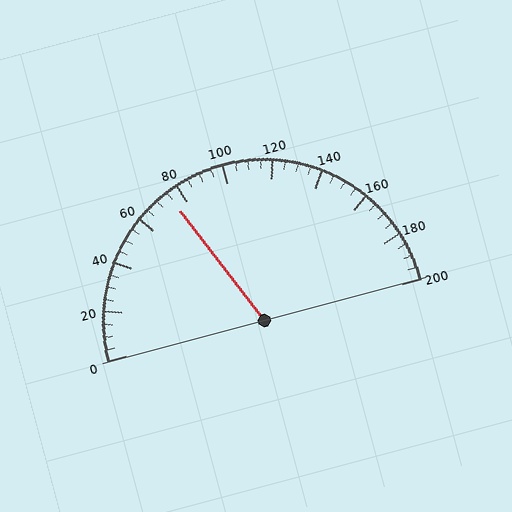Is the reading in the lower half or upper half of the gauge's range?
The reading is in the lower half of the range (0 to 200).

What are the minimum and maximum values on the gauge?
The gauge ranges from 0 to 200.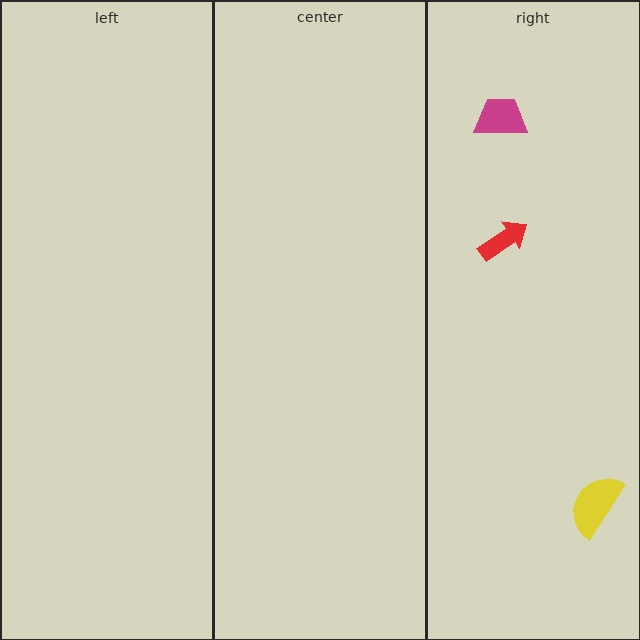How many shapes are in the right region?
3.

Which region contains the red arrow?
The right region.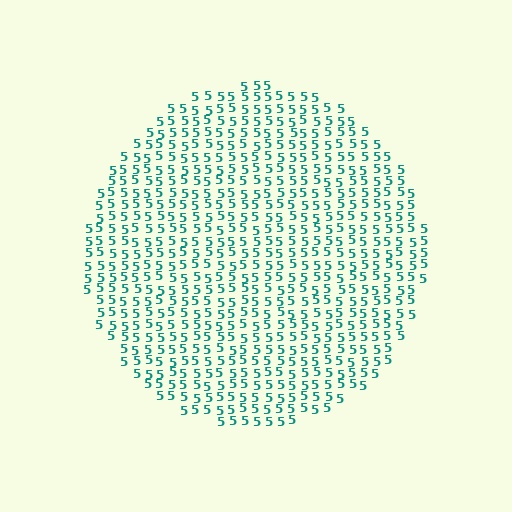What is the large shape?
The large shape is a circle.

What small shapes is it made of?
It is made of small digit 5's.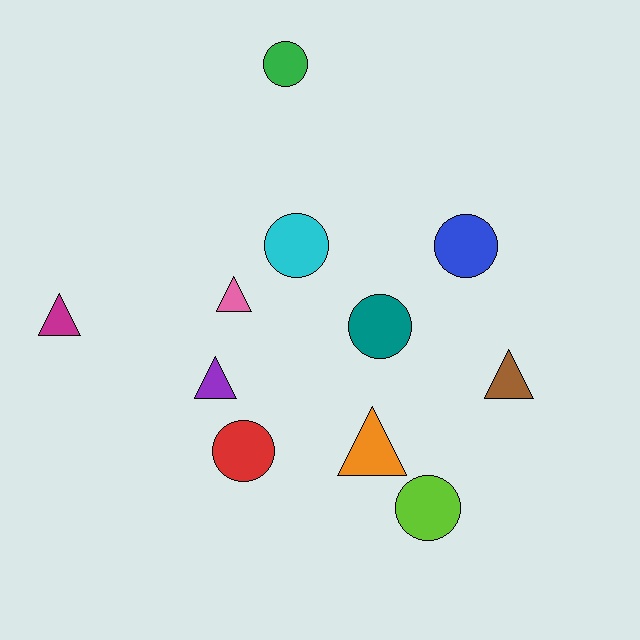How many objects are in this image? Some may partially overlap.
There are 11 objects.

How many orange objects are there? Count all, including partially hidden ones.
There is 1 orange object.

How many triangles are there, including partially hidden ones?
There are 5 triangles.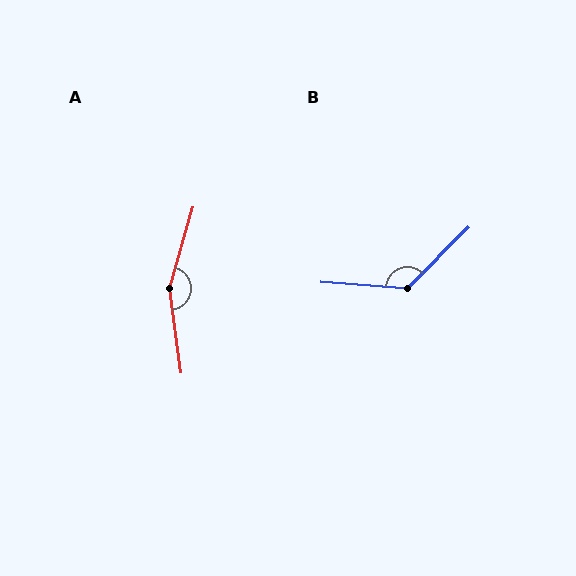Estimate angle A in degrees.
Approximately 156 degrees.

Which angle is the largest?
A, at approximately 156 degrees.